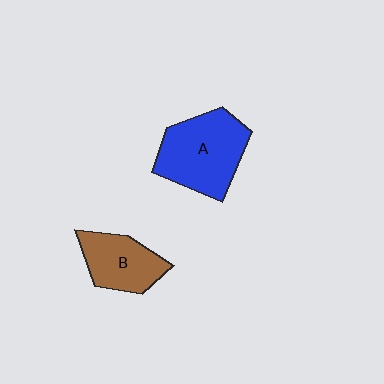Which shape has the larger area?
Shape A (blue).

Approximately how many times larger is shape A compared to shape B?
Approximately 1.5 times.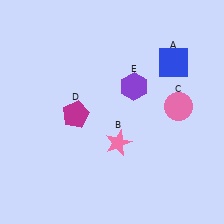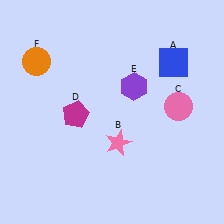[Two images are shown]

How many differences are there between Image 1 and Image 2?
There is 1 difference between the two images.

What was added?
An orange circle (F) was added in Image 2.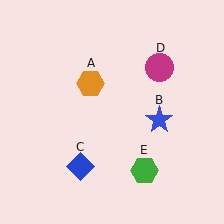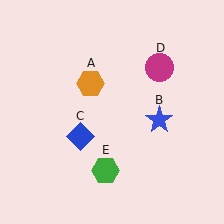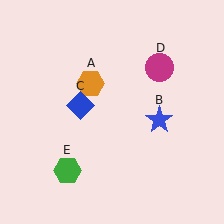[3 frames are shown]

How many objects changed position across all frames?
2 objects changed position: blue diamond (object C), green hexagon (object E).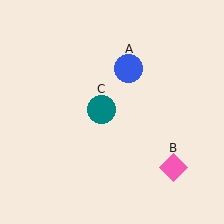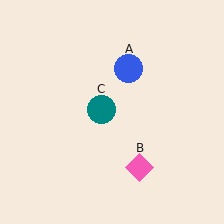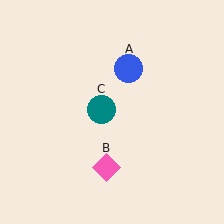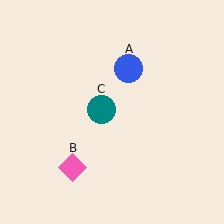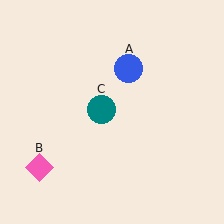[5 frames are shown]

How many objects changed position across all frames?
1 object changed position: pink diamond (object B).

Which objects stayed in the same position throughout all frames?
Blue circle (object A) and teal circle (object C) remained stationary.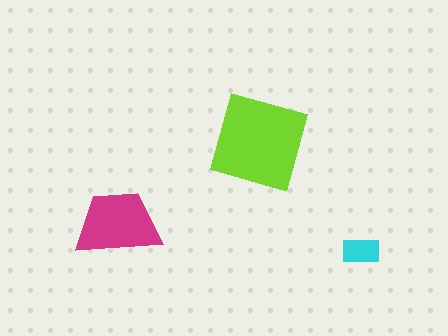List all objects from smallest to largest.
The cyan rectangle, the magenta trapezoid, the lime diamond.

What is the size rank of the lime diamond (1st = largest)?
1st.